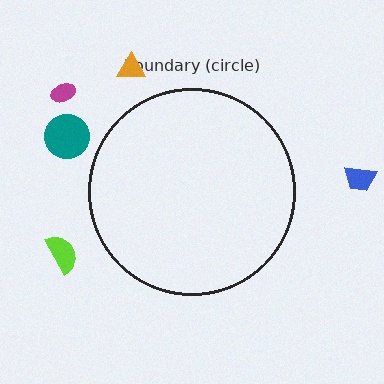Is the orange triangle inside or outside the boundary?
Outside.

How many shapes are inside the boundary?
0 inside, 5 outside.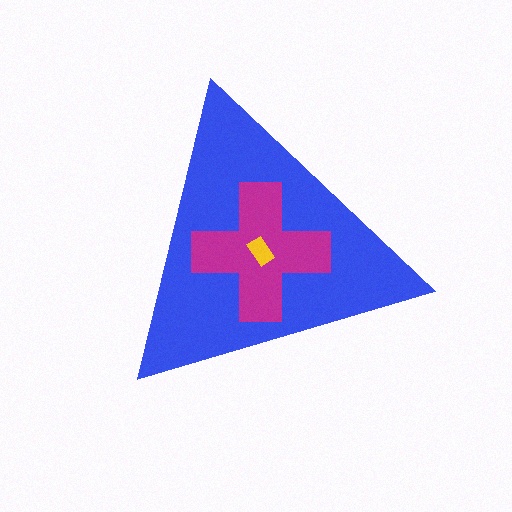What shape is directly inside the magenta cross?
The yellow rectangle.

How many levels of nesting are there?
3.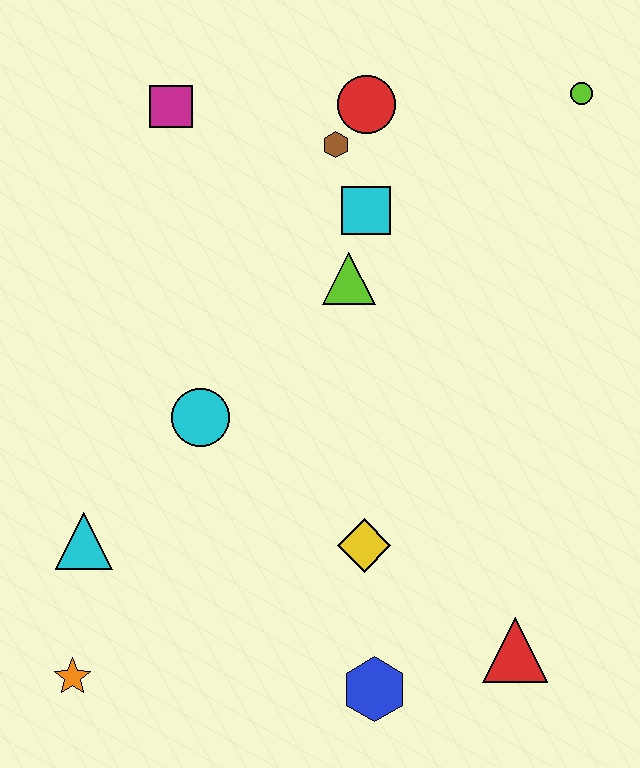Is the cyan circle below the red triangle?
No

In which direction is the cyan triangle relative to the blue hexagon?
The cyan triangle is to the left of the blue hexagon.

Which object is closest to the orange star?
The cyan triangle is closest to the orange star.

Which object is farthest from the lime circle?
The orange star is farthest from the lime circle.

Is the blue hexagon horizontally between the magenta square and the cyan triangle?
No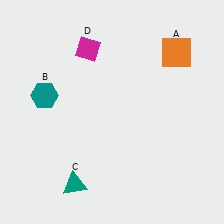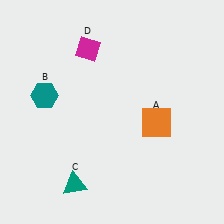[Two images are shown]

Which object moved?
The orange square (A) moved down.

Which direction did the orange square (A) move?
The orange square (A) moved down.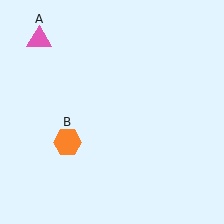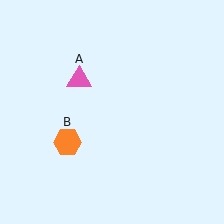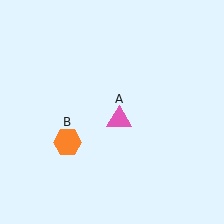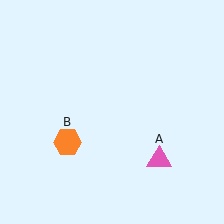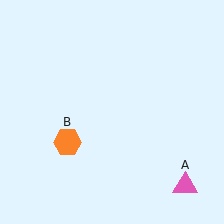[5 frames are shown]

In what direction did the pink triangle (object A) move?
The pink triangle (object A) moved down and to the right.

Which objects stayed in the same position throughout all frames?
Orange hexagon (object B) remained stationary.